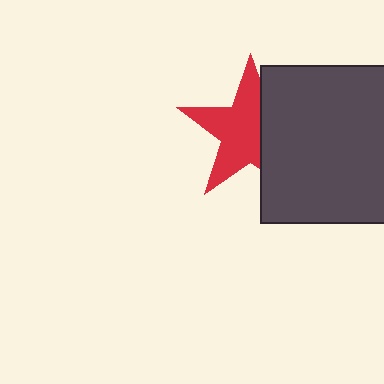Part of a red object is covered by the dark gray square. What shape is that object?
It is a star.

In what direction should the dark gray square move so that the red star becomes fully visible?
The dark gray square should move right. That is the shortest direction to clear the overlap and leave the red star fully visible.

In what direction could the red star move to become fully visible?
The red star could move left. That would shift it out from behind the dark gray square entirely.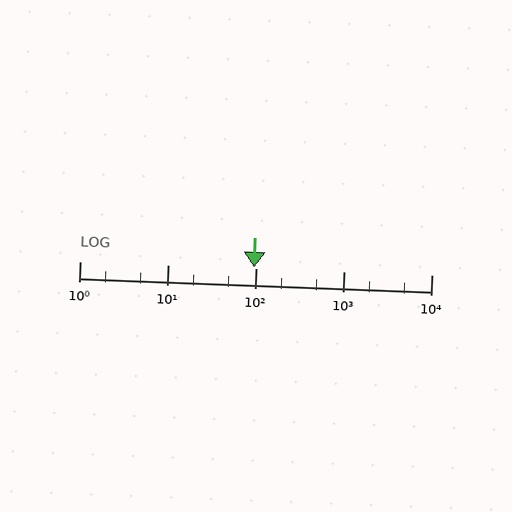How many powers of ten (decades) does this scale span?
The scale spans 4 decades, from 1 to 10000.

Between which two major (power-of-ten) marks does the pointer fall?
The pointer is between 10 and 100.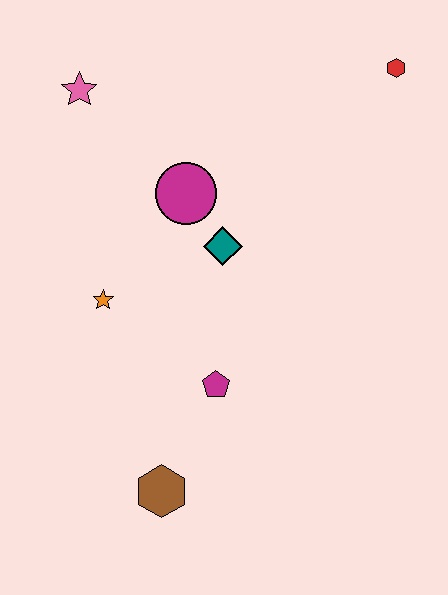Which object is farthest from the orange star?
The red hexagon is farthest from the orange star.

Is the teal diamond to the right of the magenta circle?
Yes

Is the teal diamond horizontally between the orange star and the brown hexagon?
No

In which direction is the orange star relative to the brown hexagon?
The orange star is above the brown hexagon.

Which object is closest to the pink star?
The magenta circle is closest to the pink star.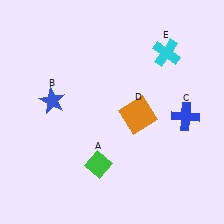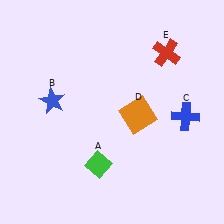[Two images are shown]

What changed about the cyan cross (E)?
In Image 1, E is cyan. In Image 2, it changed to red.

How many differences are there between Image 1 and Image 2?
There is 1 difference between the two images.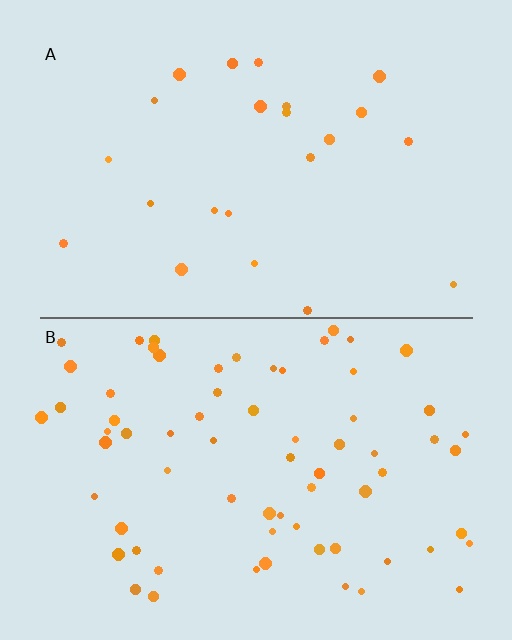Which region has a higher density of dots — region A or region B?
B (the bottom).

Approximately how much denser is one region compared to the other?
Approximately 3.0× — region B over region A.